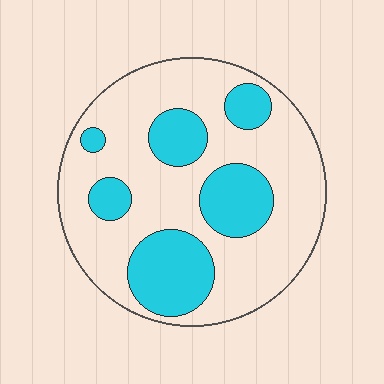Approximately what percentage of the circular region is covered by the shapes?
Approximately 30%.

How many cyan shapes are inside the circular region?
6.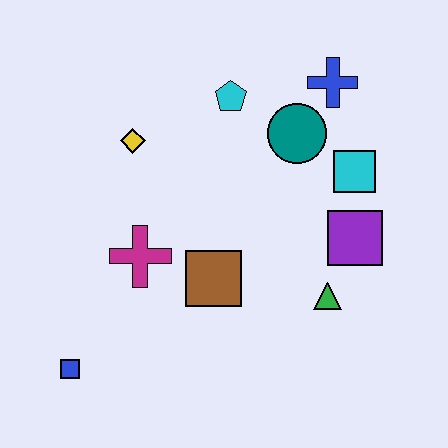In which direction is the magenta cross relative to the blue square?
The magenta cross is above the blue square.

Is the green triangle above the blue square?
Yes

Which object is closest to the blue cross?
The teal circle is closest to the blue cross.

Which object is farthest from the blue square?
The blue cross is farthest from the blue square.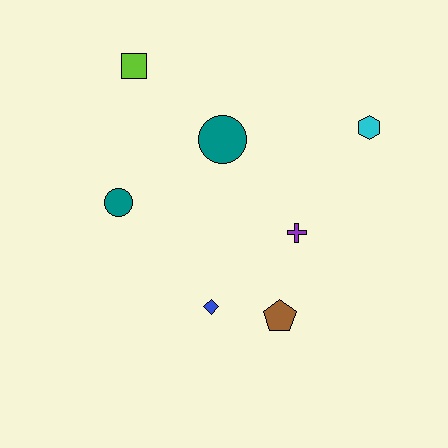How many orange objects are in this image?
There are no orange objects.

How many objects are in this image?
There are 7 objects.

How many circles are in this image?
There are 2 circles.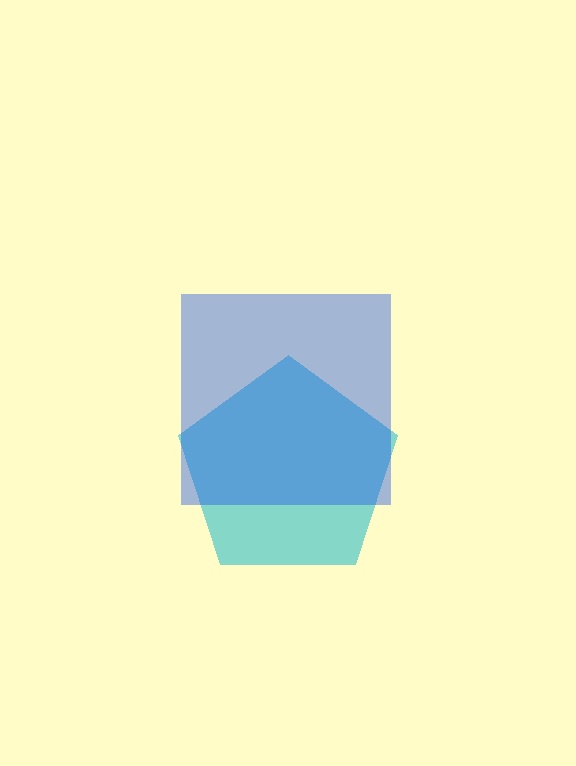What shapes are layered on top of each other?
The layered shapes are: a cyan pentagon, a blue square.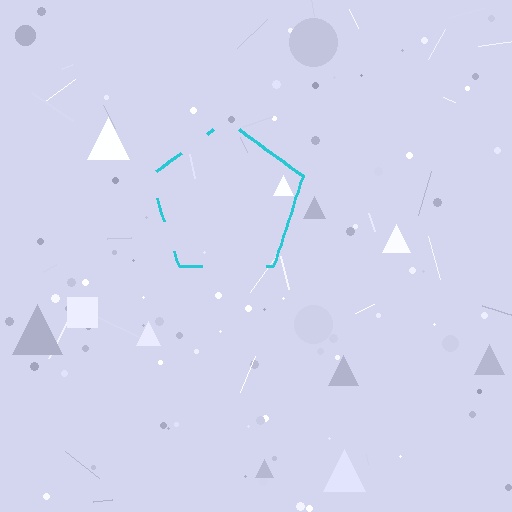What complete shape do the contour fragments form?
The contour fragments form a pentagon.